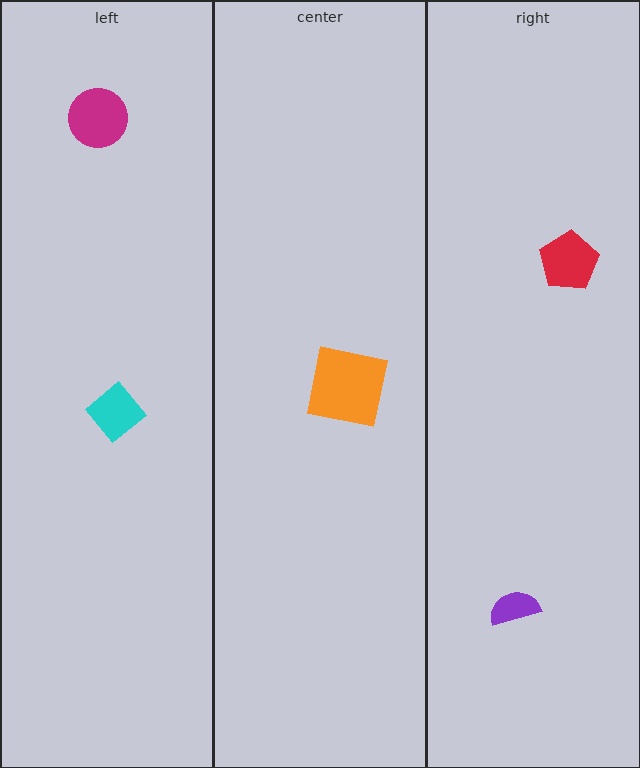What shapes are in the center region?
The orange square.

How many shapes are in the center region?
1.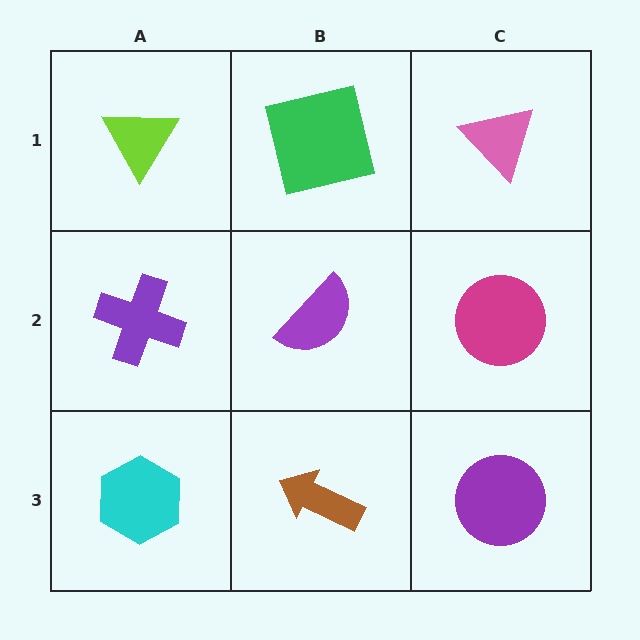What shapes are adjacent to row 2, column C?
A pink triangle (row 1, column C), a purple circle (row 3, column C), a purple semicircle (row 2, column B).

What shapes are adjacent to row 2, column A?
A lime triangle (row 1, column A), a cyan hexagon (row 3, column A), a purple semicircle (row 2, column B).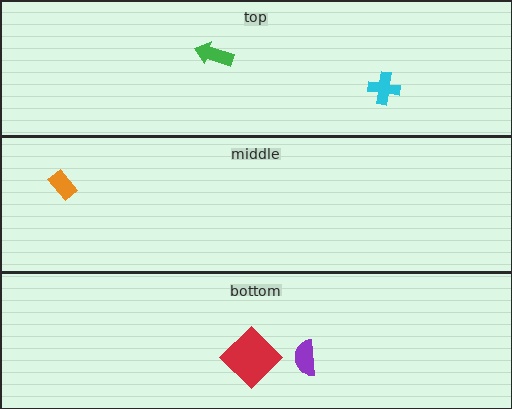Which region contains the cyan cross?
The top region.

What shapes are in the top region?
The green arrow, the cyan cross.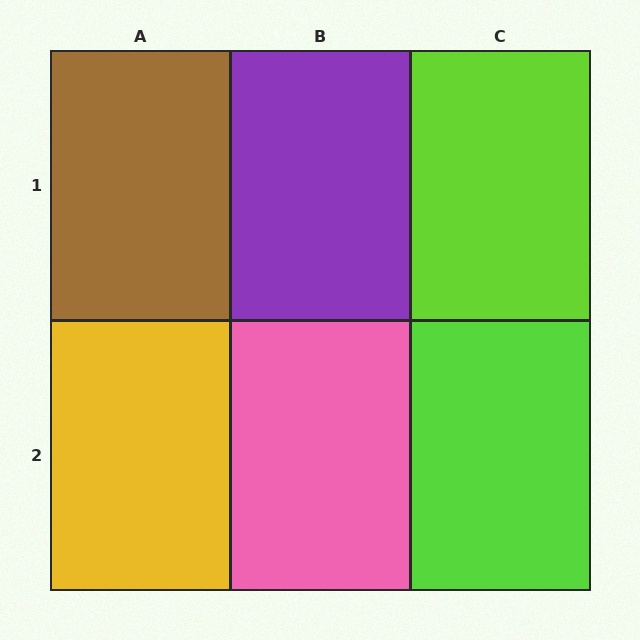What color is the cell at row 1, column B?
Purple.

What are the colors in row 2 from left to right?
Yellow, pink, lime.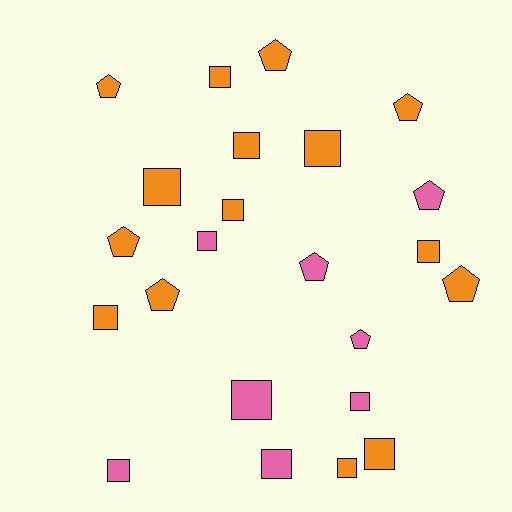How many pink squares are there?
There are 5 pink squares.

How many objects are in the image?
There are 23 objects.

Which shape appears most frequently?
Square, with 14 objects.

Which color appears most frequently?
Orange, with 15 objects.